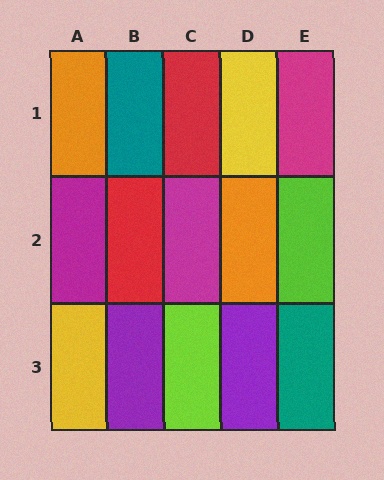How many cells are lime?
2 cells are lime.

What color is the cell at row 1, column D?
Yellow.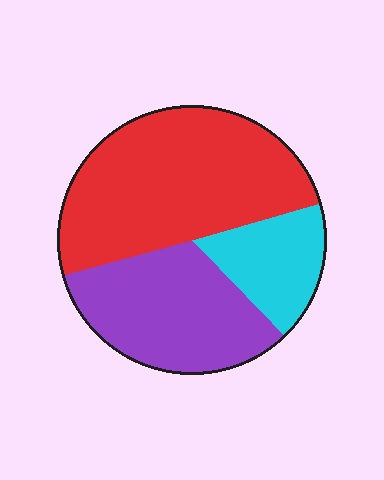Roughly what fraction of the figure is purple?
Purple covers roughly 35% of the figure.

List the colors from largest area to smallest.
From largest to smallest: red, purple, cyan.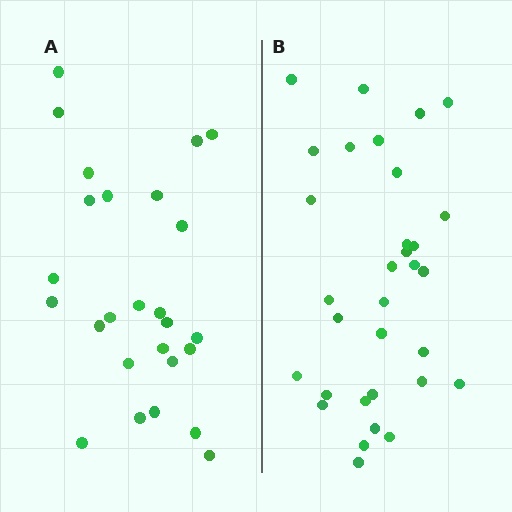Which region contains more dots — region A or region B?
Region B (the right region) has more dots.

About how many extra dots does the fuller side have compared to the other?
Region B has about 6 more dots than region A.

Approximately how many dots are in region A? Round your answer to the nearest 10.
About 30 dots. (The exact count is 26, which rounds to 30.)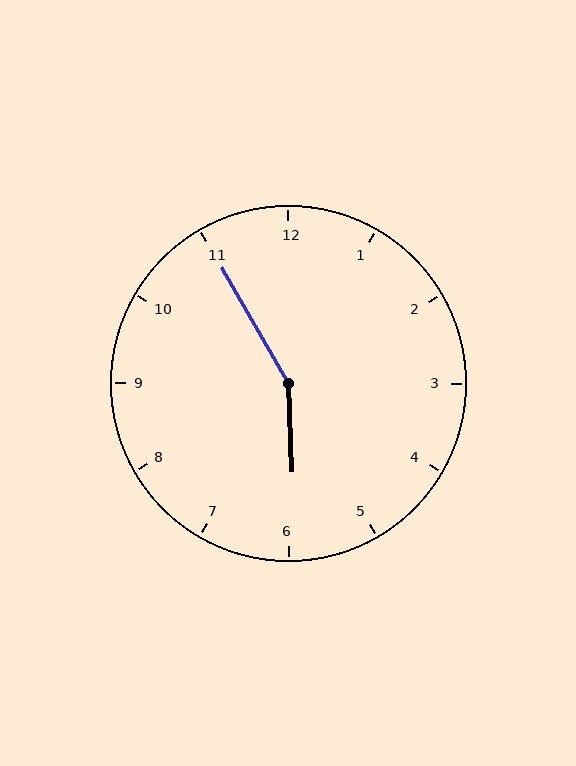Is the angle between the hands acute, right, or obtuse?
It is obtuse.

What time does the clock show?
5:55.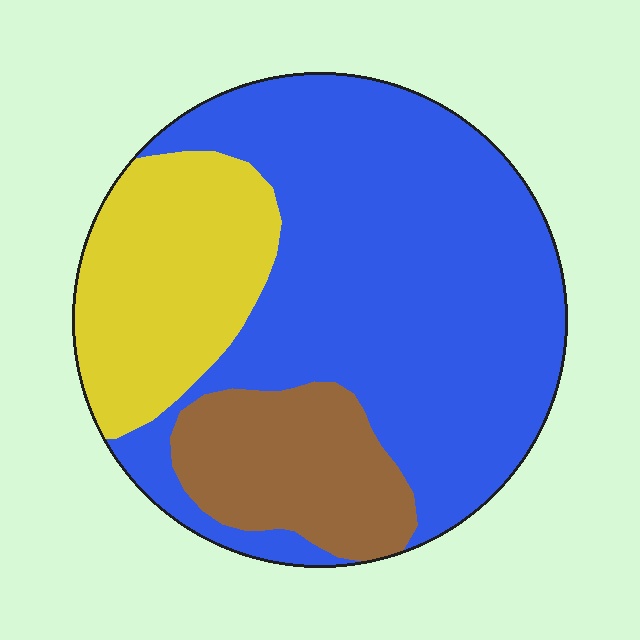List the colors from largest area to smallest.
From largest to smallest: blue, yellow, brown.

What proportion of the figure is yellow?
Yellow covers 22% of the figure.